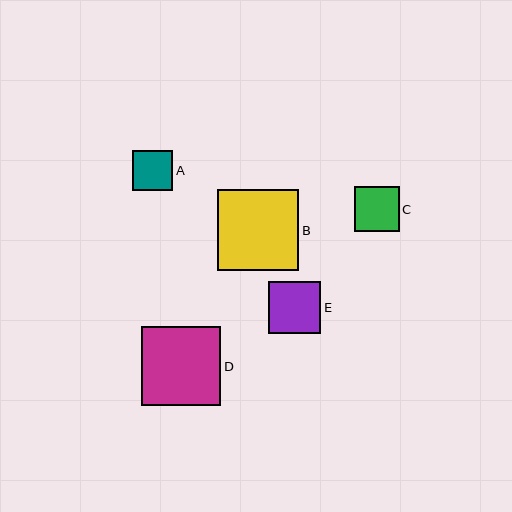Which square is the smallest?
Square A is the smallest with a size of approximately 40 pixels.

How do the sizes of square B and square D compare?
Square B and square D are approximately the same size.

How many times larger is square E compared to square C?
Square E is approximately 1.2 times the size of square C.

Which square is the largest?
Square B is the largest with a size of approximately 81 pixels.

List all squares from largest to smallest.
From largest to smallest: B, D, E, C, A.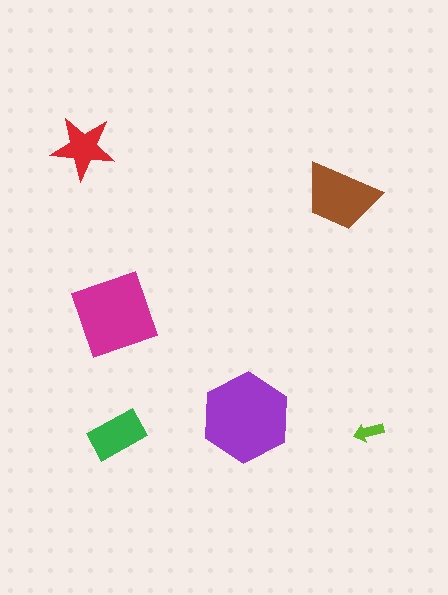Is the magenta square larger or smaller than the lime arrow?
Larger.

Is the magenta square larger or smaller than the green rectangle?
Larger.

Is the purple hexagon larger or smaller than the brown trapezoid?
Larger.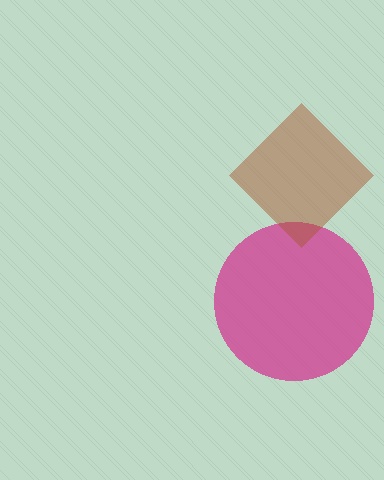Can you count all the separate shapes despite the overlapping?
Yes, there are 2 separate shapes.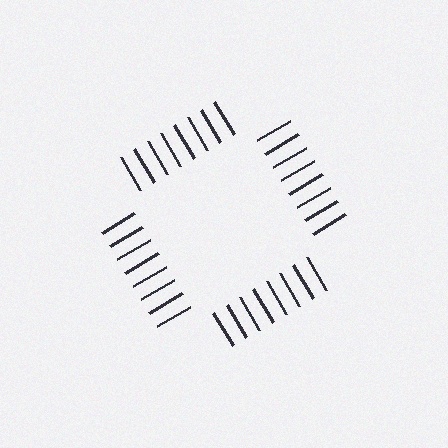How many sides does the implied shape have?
4 sides — the line-ends trace a square.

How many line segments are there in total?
32 — 8 along each of the 4 edges.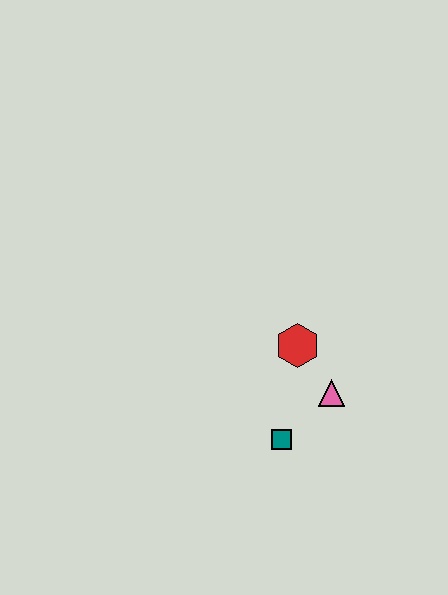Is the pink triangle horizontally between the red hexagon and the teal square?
No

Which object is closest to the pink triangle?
The red hexagon is closest to the pink triangle.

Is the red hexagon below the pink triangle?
No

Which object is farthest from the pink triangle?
The teal square is farthest from the pink triangle.